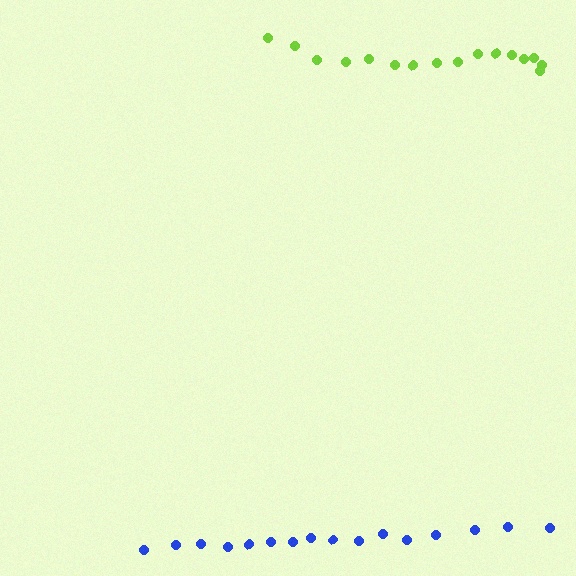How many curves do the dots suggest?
There are 2 distinct paths.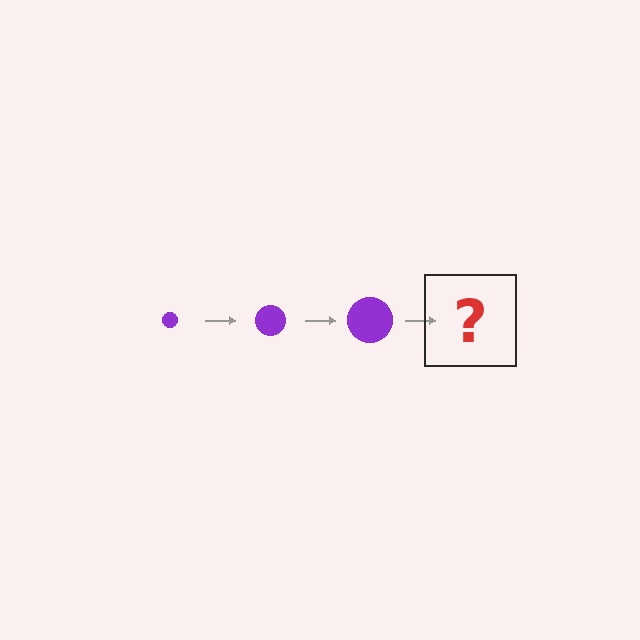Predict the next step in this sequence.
The next step is a purple circle, larger than the previous one.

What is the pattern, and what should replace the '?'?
The pattern is that the circle gets progressively larger each step. The '?' should be a purple circle, larger than the previous one.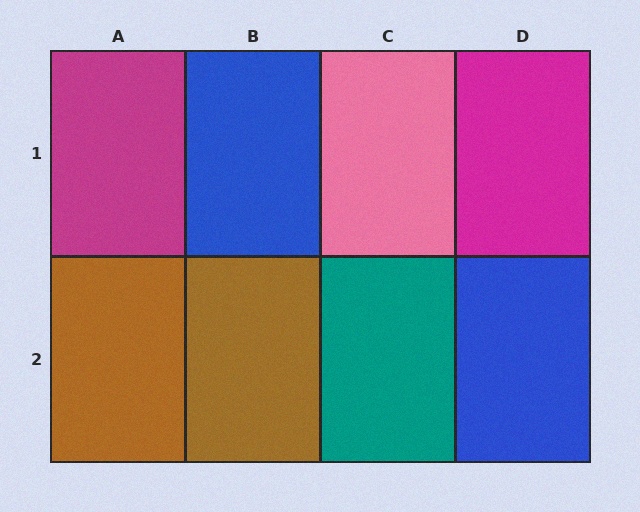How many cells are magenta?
2 cells are magenta.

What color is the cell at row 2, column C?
Teal.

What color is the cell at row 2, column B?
Brown.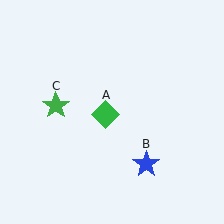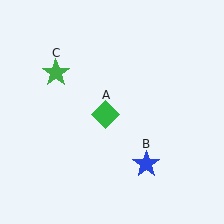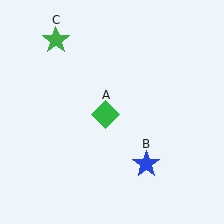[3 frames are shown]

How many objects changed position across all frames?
1 object changed position: green star (object C).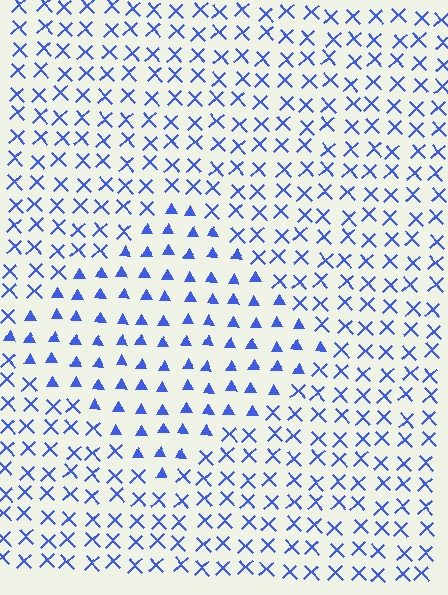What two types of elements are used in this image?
The image uses triangles inside the diamond region and X marks outside it.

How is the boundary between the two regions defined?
The boundary is defined by a change in element shape: triangles inside vs. X marks outside. All elements share the same color and spacing.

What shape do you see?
I see a diamond.